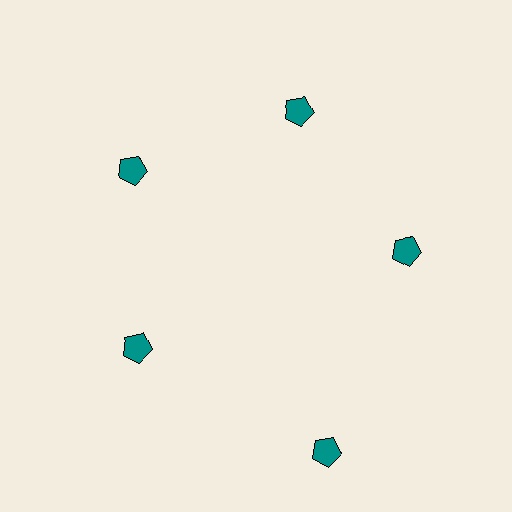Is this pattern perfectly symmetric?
No. The 5 teal pentagons are arranged in a ring, but one element near the 5 o'clock position is pushed outward from the center, breaking the 5-fold rotational symmetry.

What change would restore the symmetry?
The symmetry would be restored by moving it inward, back onto the ring so that all 5 pentagons sit at equal angles and equal distance from the center.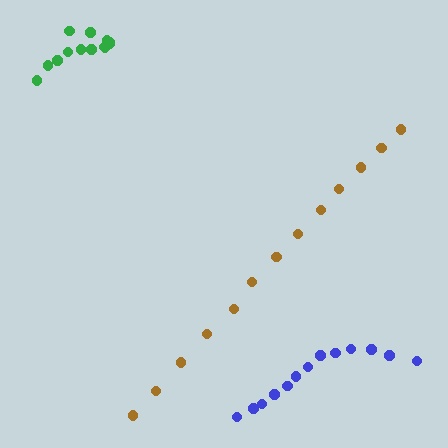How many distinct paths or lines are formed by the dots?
There are 3 distinct paths.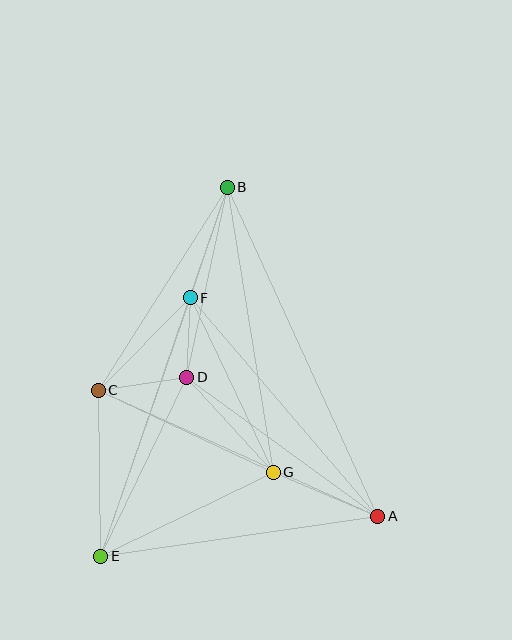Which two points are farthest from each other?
Points B and E are farthest from each other.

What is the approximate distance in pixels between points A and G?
The distance between A and G is approximately 114 pixels.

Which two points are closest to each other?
Points D and F are closest to each other.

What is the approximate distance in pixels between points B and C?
The distance between B and C is approximately 240 pixels.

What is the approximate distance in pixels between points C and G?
The distance between C and G is approximately 193 pixels.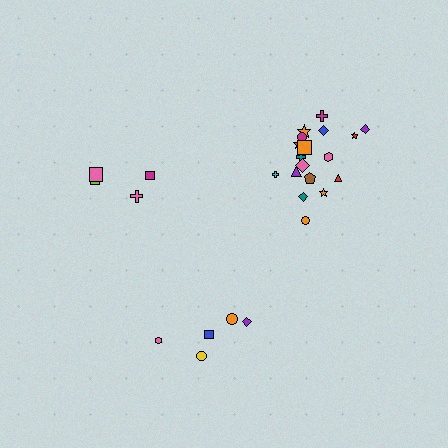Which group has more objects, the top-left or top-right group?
The top-right group.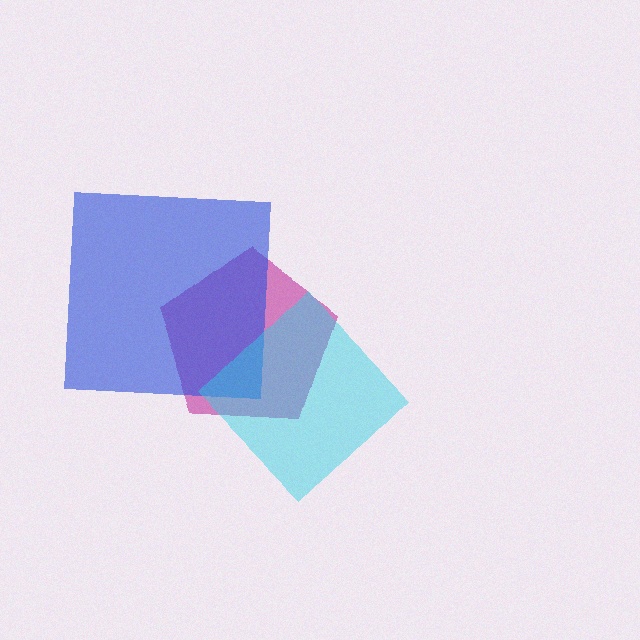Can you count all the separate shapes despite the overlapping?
Yes, there are 3 separate shapes.